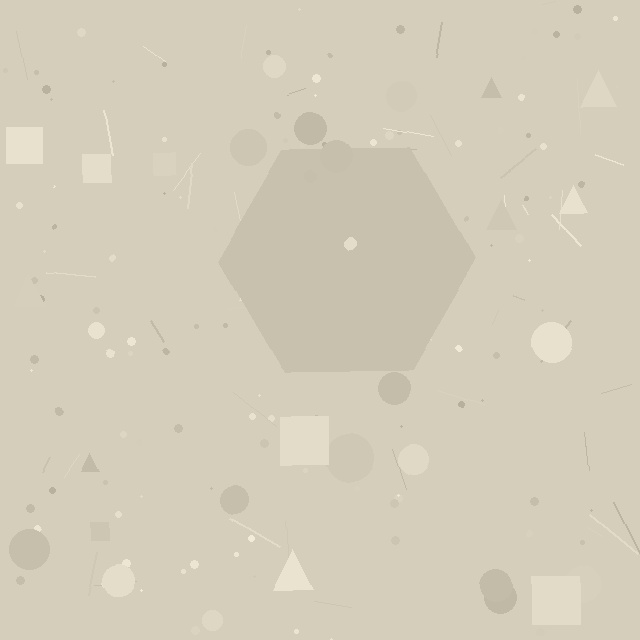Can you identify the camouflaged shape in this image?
The camouflaged shape is a hexagon.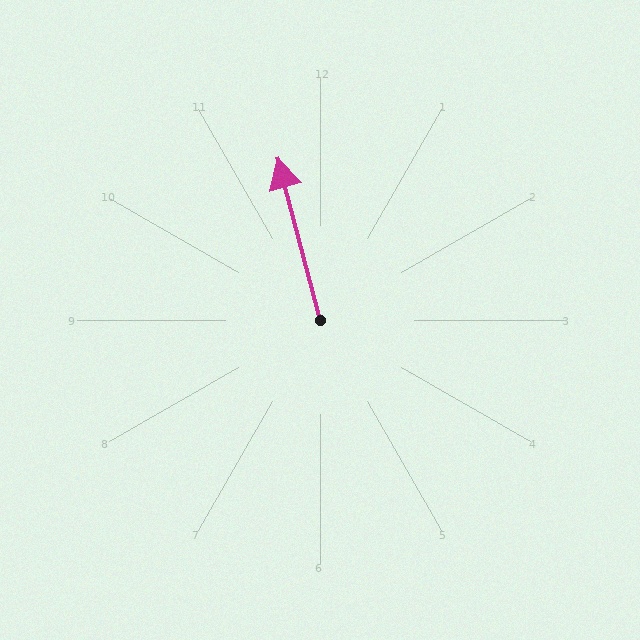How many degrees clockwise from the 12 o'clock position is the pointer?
Approximately 345 degrees.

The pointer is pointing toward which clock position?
Roughly 12 o'clock.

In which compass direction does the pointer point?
North.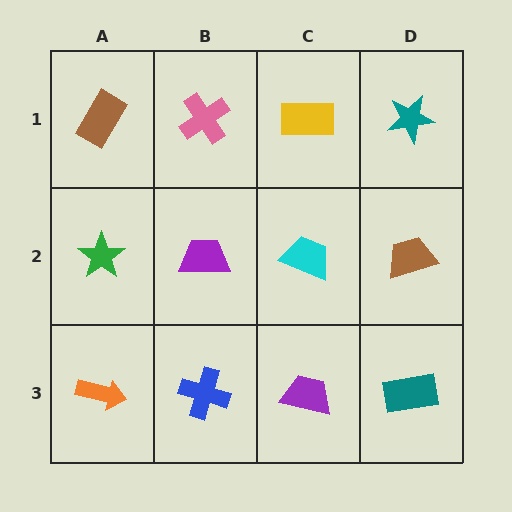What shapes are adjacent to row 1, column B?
A purple trapezoid (row 2, column B), a brown rectangle (row 1, column A), a yellow rectangle (row 1, column C).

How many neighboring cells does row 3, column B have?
3.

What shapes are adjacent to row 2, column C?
A yellow rectangle (row 1, column C), a purple trapezoid (row 3, column C), a purple trapezoid (row 2, column B), a brown trapezoid (row 2, column D).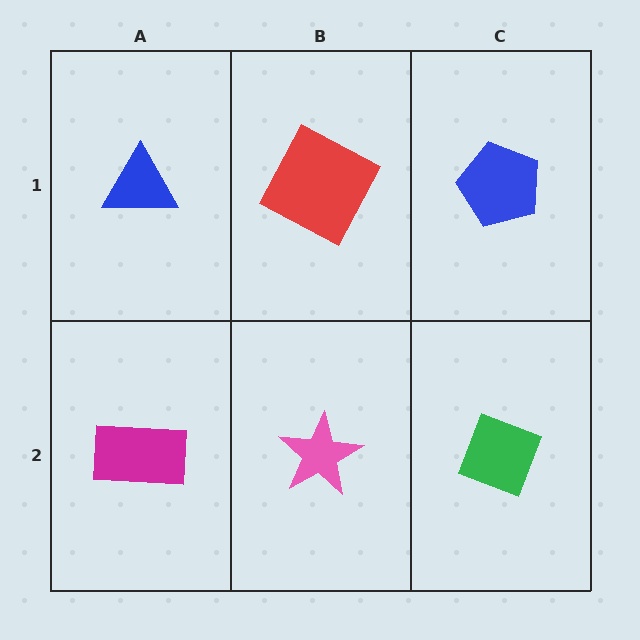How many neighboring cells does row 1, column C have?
2.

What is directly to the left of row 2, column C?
A pink star.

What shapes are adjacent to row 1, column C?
A green diamond (row 2, column C), a red square (row 1, column B).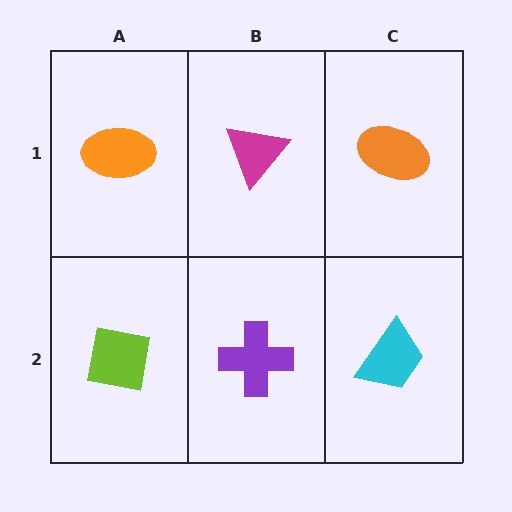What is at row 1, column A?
An orange ellipse.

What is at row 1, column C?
An orange ellipse.